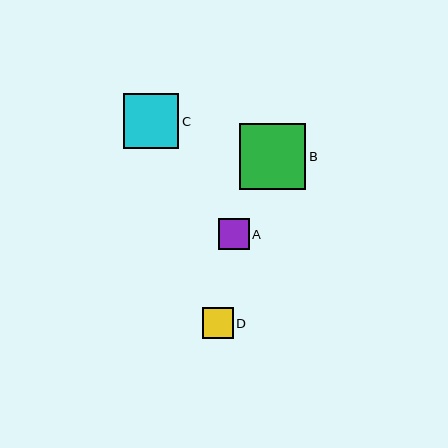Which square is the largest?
Square B is the largest with a size of approximately 66 pixels.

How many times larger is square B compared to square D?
Square B is approximately 2.1 times the size of square D.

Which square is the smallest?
Square A is the smallest with a size of approximately 31 pixels.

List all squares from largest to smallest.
From largest to smallest: B, C, D, A.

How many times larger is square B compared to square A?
Square B is approximately 2.1 times the size of square A.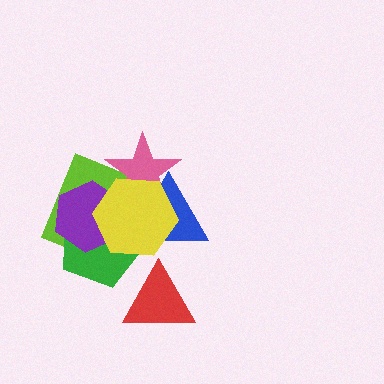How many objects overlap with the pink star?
3 objects overlap with the pink star.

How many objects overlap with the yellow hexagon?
5 objects overlap with the yellow hexagon.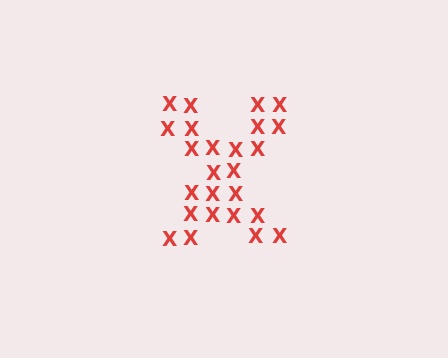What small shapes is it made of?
It is made of small letter X's.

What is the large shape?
The large shape is the letter X.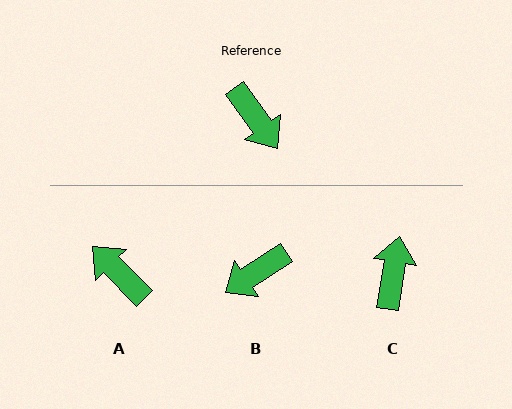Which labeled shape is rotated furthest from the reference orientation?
A, about 171 degrees away.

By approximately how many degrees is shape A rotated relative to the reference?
Approximately 171 degrees clockwise.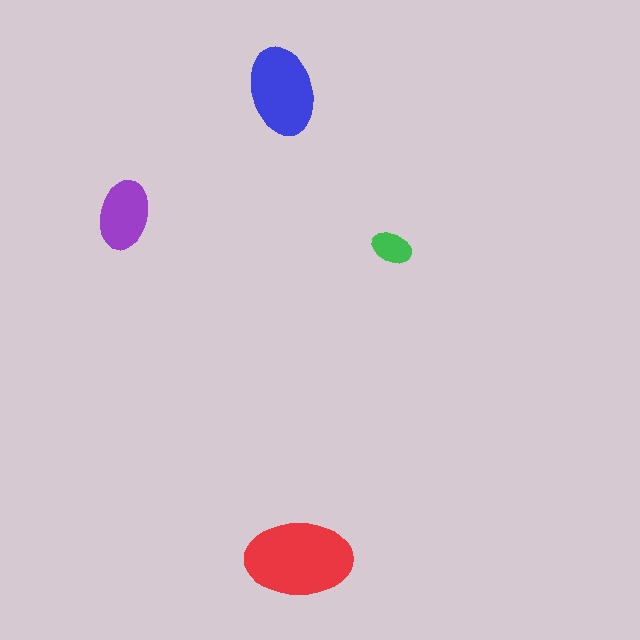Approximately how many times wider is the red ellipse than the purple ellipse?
About 1.5 times wider.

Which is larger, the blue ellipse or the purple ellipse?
The blue one.